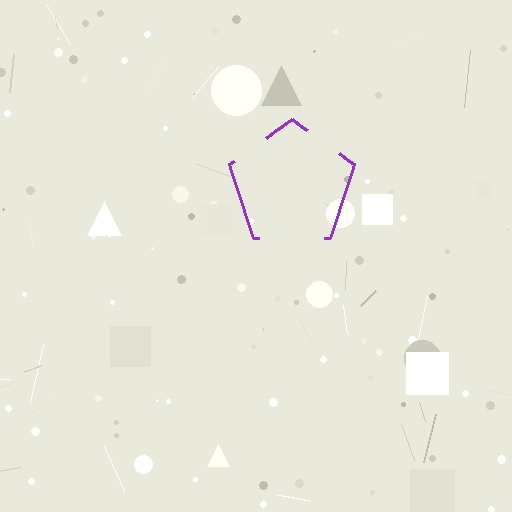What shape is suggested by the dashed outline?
The dashed outline suggests a pentagon.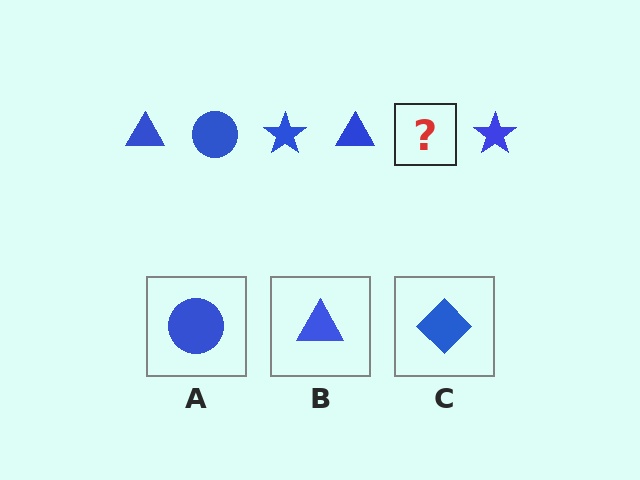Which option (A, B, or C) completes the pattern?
A.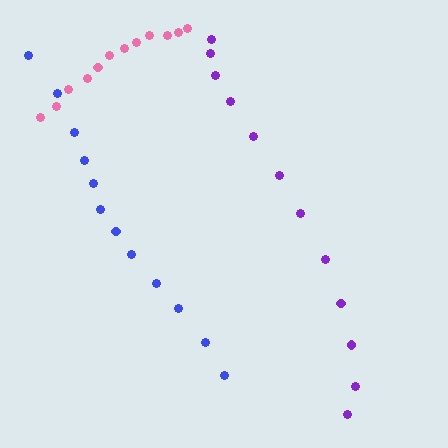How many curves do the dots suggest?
There are 3 distinct paths.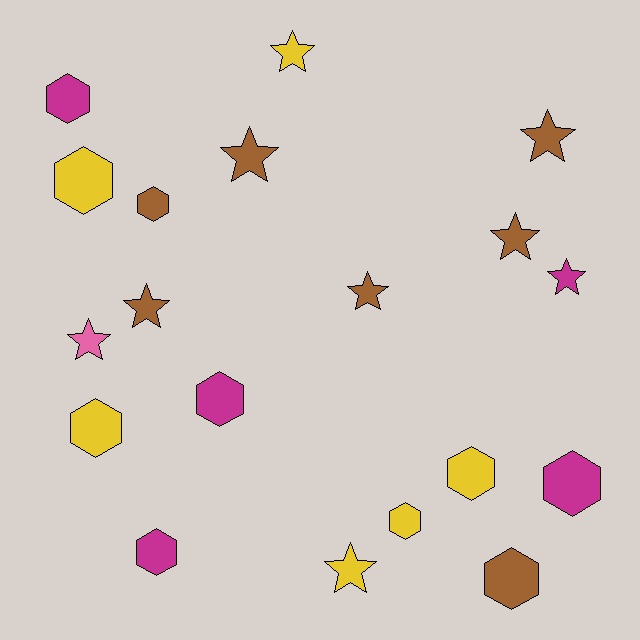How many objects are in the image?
There are 19 objects.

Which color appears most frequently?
Brown, with 7 objects.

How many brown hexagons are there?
There are 2 brown hexagons.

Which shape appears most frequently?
Hexagon, with 10 objects.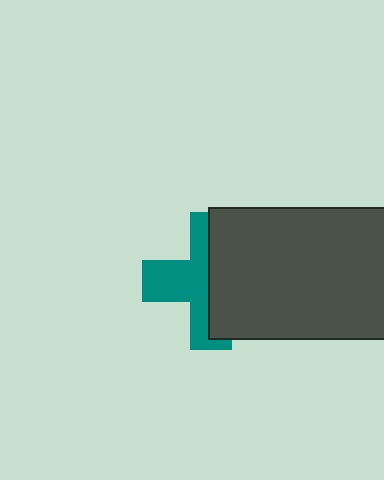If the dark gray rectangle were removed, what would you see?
You would see the complete teal cross.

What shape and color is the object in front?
The object in front is a dark gray rectangle.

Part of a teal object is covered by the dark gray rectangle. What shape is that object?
It is a cross.